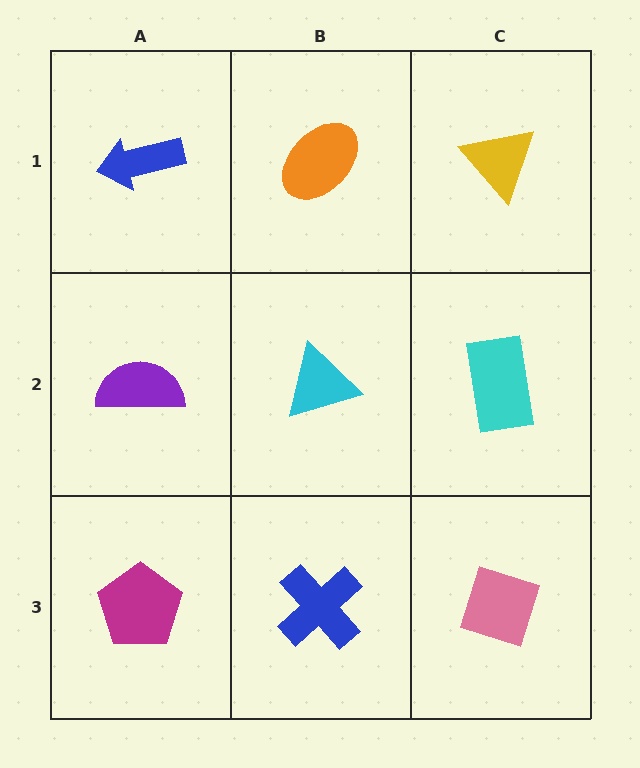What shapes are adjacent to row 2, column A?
A blue arrow (row 1, column A), a magenta pentagon (row 3, column A), a cyan triangle (row 2, column B).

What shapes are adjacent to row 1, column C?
A cyan rectangle (row 2, column C), an orange ellipse (row 1, column B).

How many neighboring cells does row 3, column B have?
3.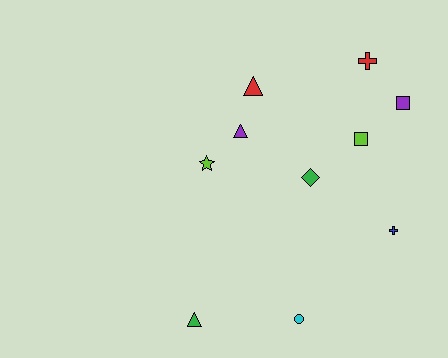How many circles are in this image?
There is 1 circle.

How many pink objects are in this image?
There are no pink objects.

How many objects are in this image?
There are 10 objects.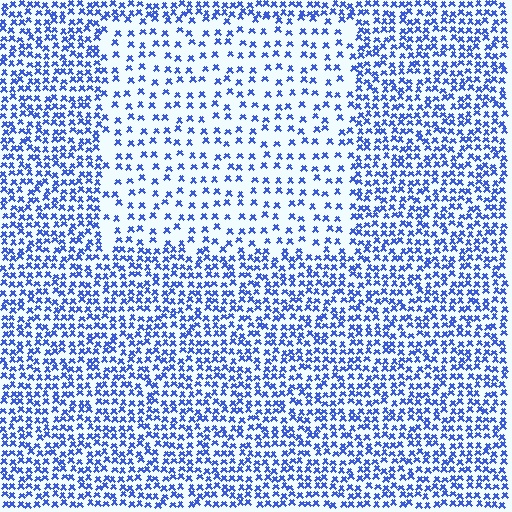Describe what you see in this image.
The image contains small blue elements arranged at two different densities. A rectangle-shaped region is visible where the elements are less densely packed than the surrounding area.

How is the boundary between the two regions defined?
The boundary is defined by a change in element density (approximately 2.1x ratio). All elements are the same color, size, and shape.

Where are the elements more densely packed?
The elements are more densely packed outside the rectangle boundary.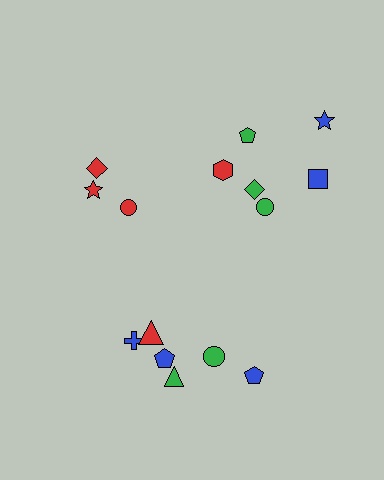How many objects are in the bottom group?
There are 6 objects.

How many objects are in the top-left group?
There are 3 objects.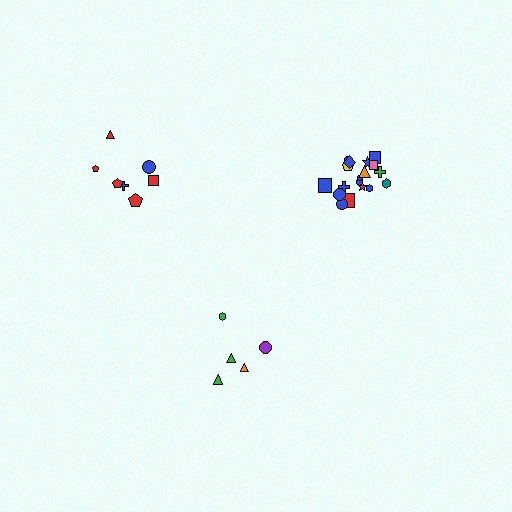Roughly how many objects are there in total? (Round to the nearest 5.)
Roughly 30 objects in total.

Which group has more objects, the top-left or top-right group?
The top-right group.